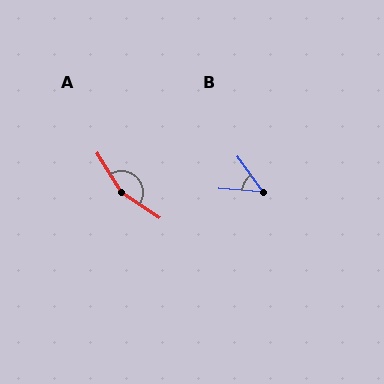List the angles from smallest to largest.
B (50°), A (155°).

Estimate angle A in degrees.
Approximately 155 degrees.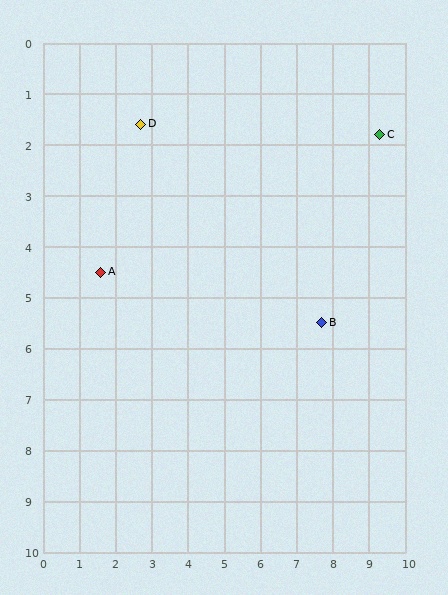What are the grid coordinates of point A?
Point A is at approximately (1.6, 4.5).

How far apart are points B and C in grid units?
Points B and C are about 4.0 grid units apart.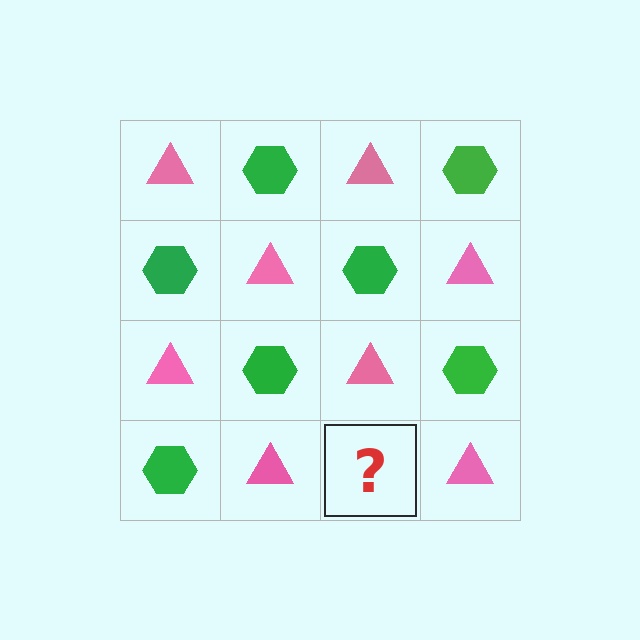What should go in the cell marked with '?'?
The missing cell should contain a green hexagon.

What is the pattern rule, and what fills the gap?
The rule is that it alternates pink triangle and green hexagon in a checkerboard pattern. The gap should be filled with a green hexagon.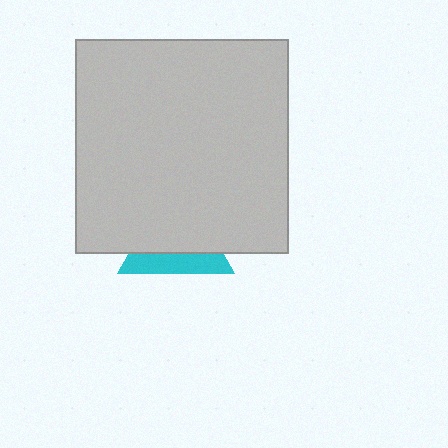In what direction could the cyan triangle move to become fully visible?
The cyan triangle could move down. That would shift it out from behind the light gray square entirely.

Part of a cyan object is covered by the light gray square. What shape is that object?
It is a triangle.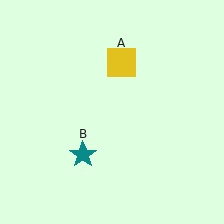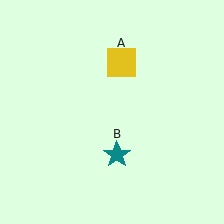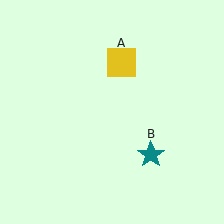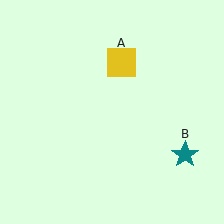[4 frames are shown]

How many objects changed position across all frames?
1 object changed position: teal star (object B).